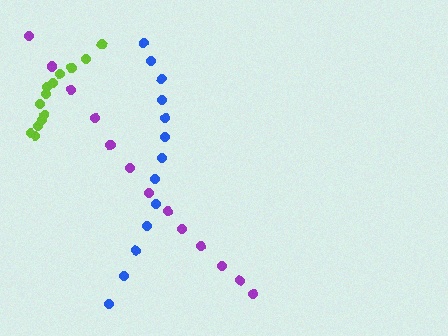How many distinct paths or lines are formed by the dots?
There are 3 distinct paths.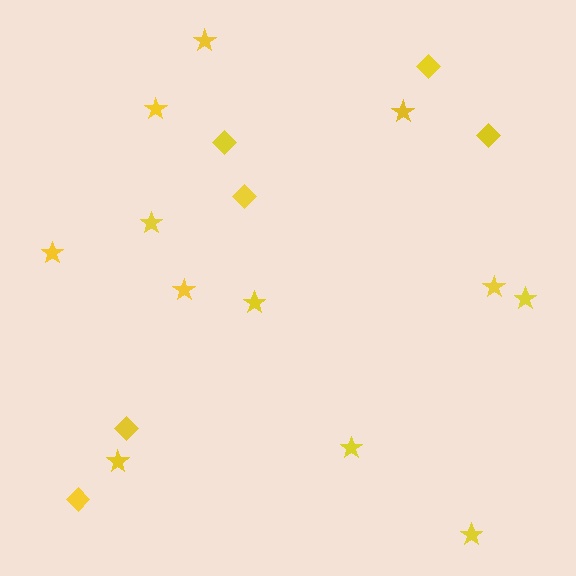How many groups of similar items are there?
There are 2 groups: one group of diamonds (6) and one group of stars (12).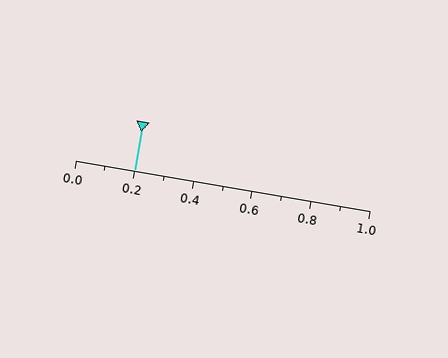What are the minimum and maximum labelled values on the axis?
The axis runs from 0.0 to 1.0.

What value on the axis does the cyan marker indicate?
The marker indicates approximately 0.2.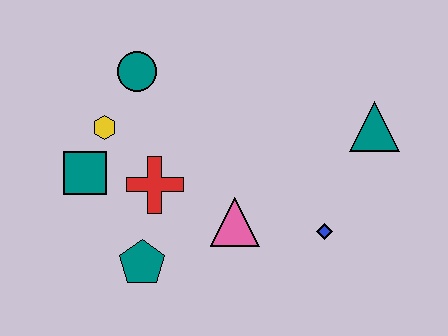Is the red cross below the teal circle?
Yes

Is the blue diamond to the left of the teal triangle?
Yes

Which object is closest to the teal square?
The yellow hexagon is closest to the teal square.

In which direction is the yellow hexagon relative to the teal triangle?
The yellow hexagon is to the left of the teal triangle.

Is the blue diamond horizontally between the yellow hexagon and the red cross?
No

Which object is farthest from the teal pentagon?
The teal triangle is farthest from the teal pentagon.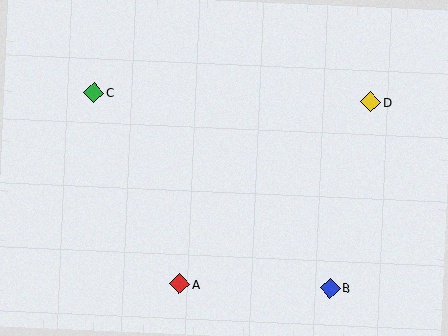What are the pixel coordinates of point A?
Point A is at (180, 284).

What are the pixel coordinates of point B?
Point B is at (330, 288).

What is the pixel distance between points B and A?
The distance between B and A is 150 pixels.